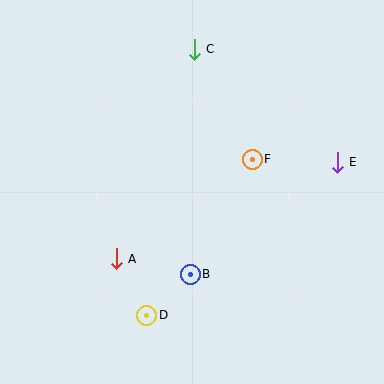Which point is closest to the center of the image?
Point F at (252, 159) is closest to the center.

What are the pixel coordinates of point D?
Point D is at (147, 315).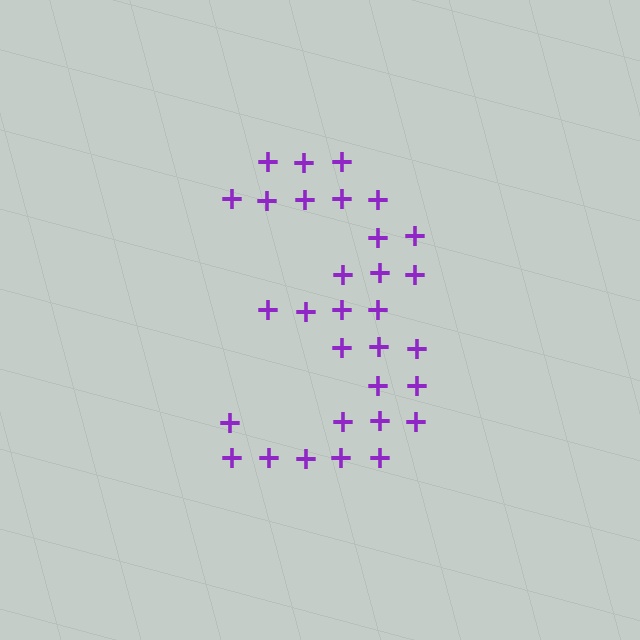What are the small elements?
The small elements are plus signs.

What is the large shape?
The large shape is the digit 3.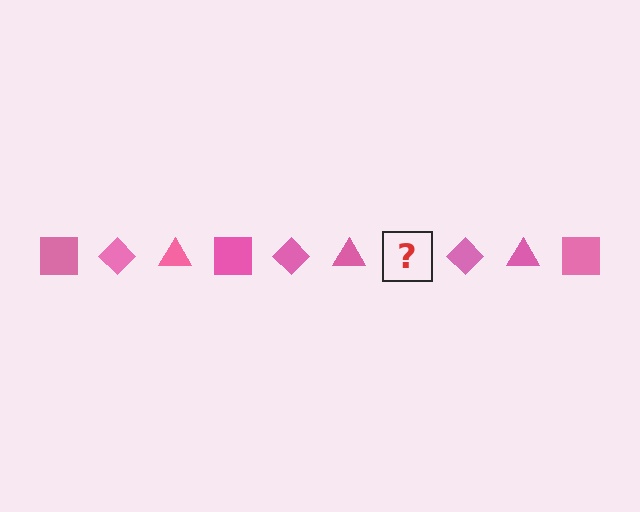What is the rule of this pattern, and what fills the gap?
The rule is that the pattern cycles through square, diamond, triangle shapes in pink. The gap should be filled with a pink square.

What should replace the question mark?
The question mark should be replaced with a pink square.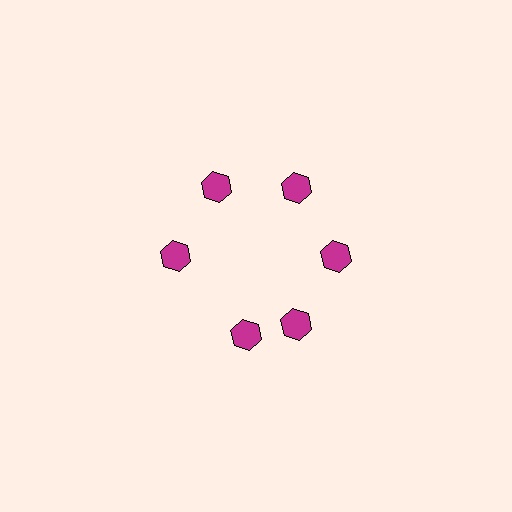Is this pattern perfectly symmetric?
No. The 6 magenta hexagons are arranged in a ring, but one element near the 7 o'clock position is rotated out of alignment along the ring, breaking the 6-fold rotational symmetry.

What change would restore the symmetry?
The symmetry would be restored by rotating it back into even spacing with its neighbors so that all 6 hexagons sit at equal angles and equal distance from the center.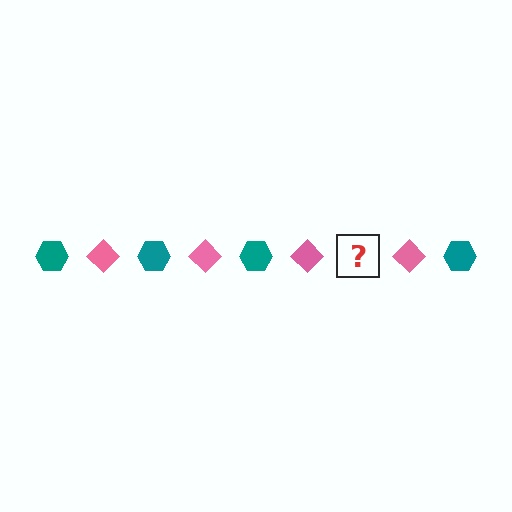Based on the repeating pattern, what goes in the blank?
The blank should be a teal hexagon.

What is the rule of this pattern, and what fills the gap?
The rule is that the pattern alternates between teal hexagon and pink diamond. The gap should be filled with a teal hexagon.